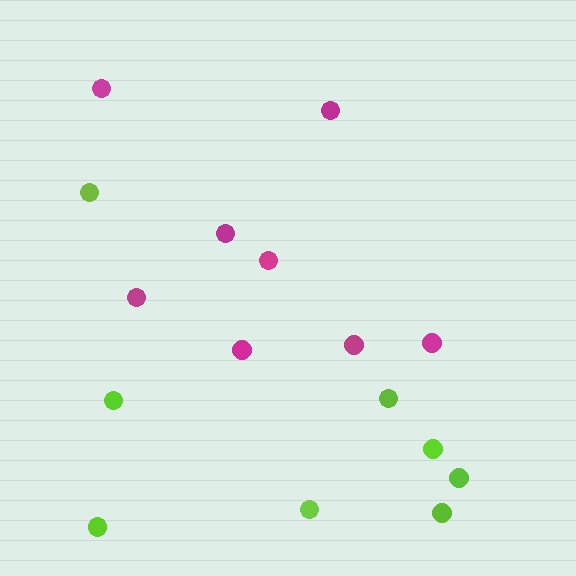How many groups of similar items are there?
There are 2 groups: one group of lime circles (8) and one group of magenta circles (8).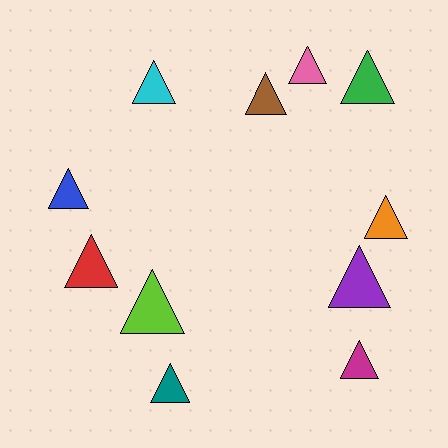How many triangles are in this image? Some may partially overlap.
There are 11 triangles.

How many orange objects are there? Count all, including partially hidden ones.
There is 1 orange object.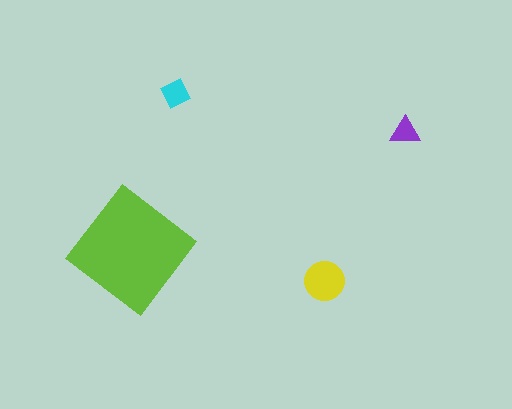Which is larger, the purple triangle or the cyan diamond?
The cyan diamond.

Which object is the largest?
The lime diamond.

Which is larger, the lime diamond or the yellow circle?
The lime diamond.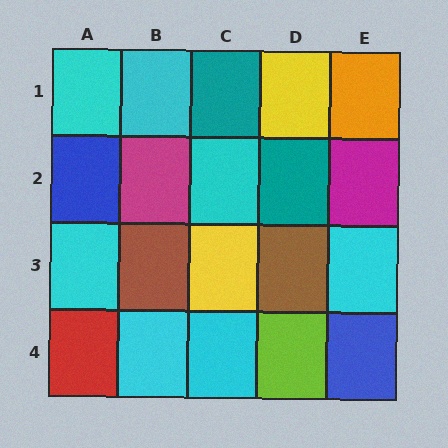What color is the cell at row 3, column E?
Cyan.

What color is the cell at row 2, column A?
Blue.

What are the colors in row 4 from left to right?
Red, cyan, cyan, lime, blue.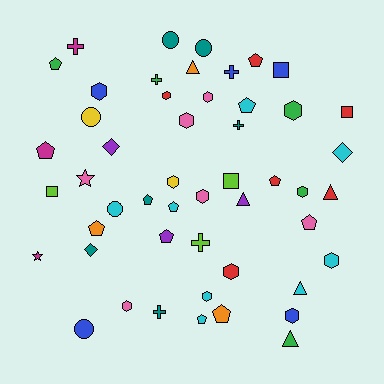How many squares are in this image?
There are 4 squares.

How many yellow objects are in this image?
There are 2 yellow objects.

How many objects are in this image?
There are 50 objects.